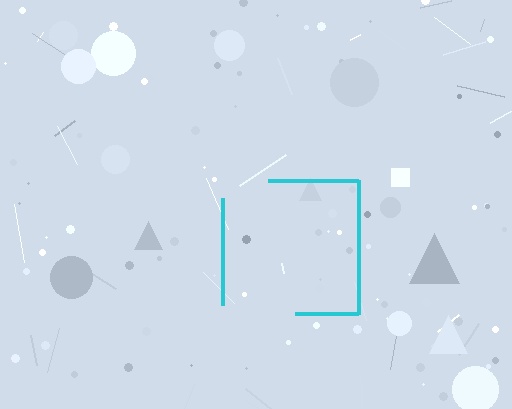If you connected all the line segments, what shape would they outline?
They would outline a square.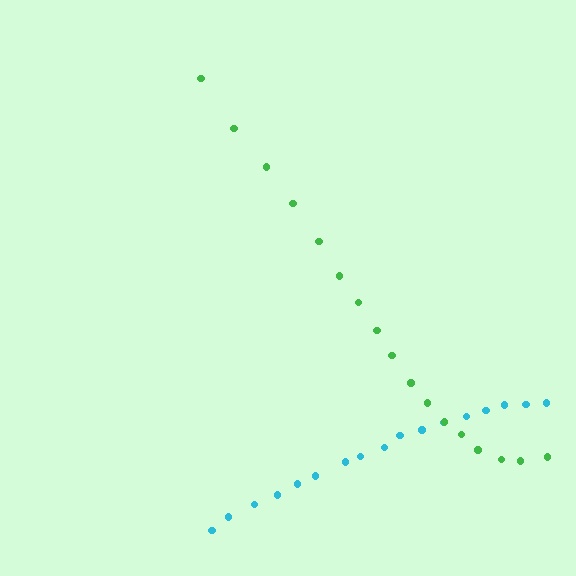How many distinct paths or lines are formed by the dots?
There are 2 distinct paths.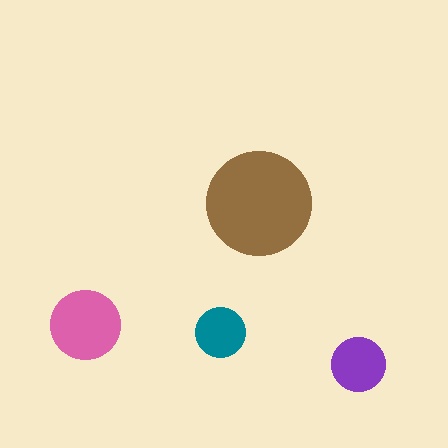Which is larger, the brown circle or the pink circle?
The brown one.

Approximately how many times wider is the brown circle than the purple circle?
About 2 times wider.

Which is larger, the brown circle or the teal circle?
The brown one.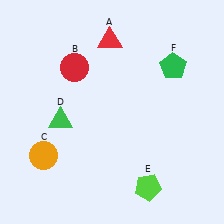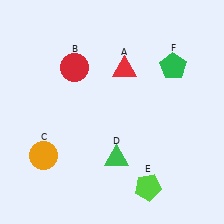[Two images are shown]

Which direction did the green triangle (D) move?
The green triangle (D) moved right.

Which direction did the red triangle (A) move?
The red triangle (A) moved down.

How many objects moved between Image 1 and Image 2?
2 objects moved between the two images.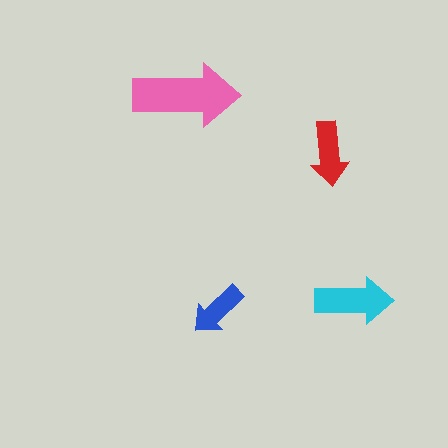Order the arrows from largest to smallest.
the pink one, the cyan one, the red one, the blue one.